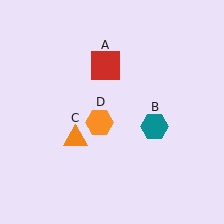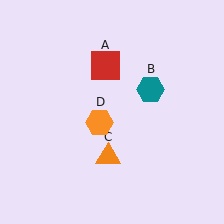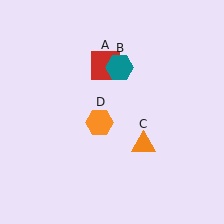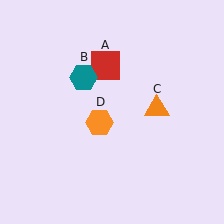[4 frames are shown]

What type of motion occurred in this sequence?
The teal hexagon (object B), orange triangle (object C) rotated counterclockwise around the center of the scene.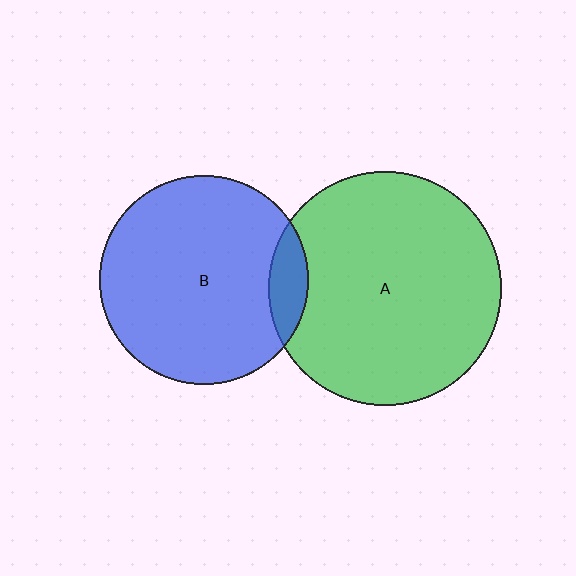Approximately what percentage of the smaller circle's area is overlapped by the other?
Approximately 10%.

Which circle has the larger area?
Circle A (green).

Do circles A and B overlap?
Yes.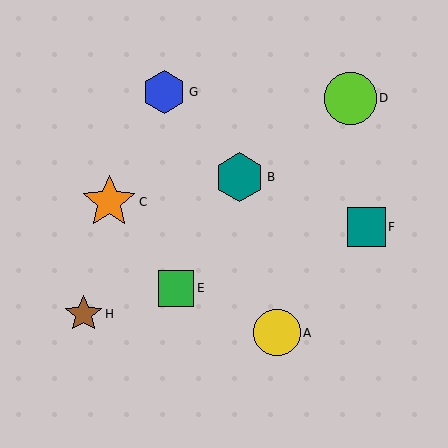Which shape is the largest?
The orange star (labeled C) is the largest.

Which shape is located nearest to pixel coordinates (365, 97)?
The lime circle (labeled D) at (350, 98) is nearest to that location.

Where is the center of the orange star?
The center of the orange star is at (109, 202).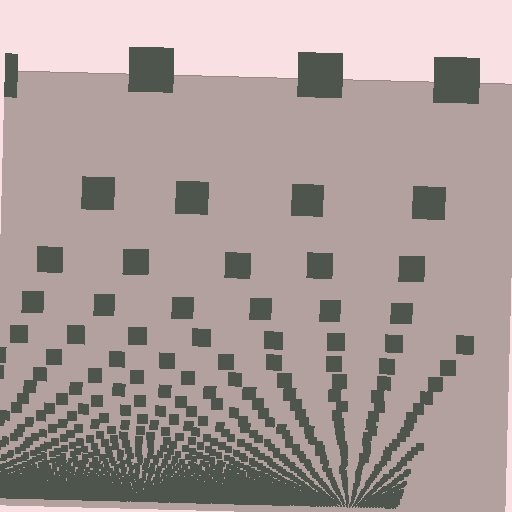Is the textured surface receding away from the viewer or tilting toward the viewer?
The surface appears to tilt toward the viewer. Texture elements get larger and sparser toward the top.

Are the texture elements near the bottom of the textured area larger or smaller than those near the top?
Smaller. The gradient is inverted — elements near the bottom are smaller and denser.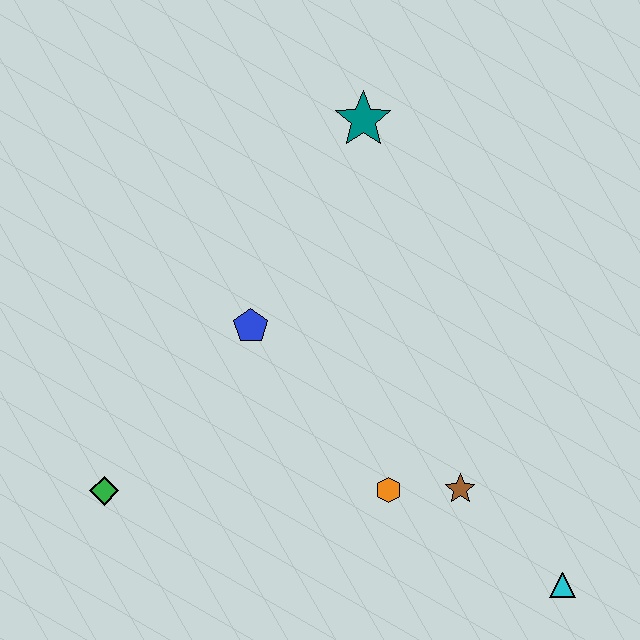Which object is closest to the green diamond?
The blue pentagon is closest to the green diamond.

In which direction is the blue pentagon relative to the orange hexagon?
The blue pentagon is above the orange hexagon.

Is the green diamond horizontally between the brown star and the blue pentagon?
No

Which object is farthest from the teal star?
The cyan triangle is farthest from the teal star.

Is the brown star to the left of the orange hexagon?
No